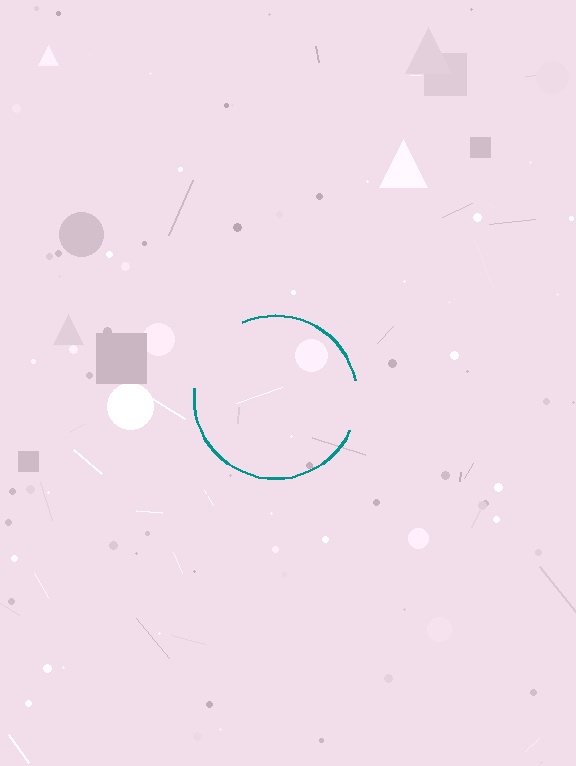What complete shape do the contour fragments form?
The contour fragments form a circle.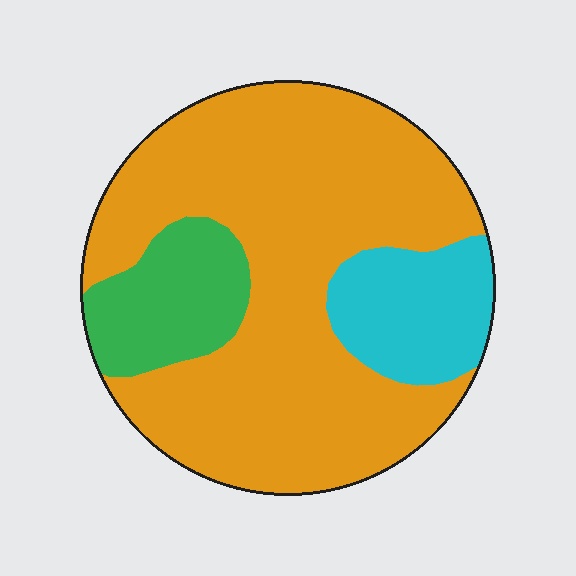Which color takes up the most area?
Orange, at roughly 70%.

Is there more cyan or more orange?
Orange.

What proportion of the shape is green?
Green covers roughly 15% of the shape.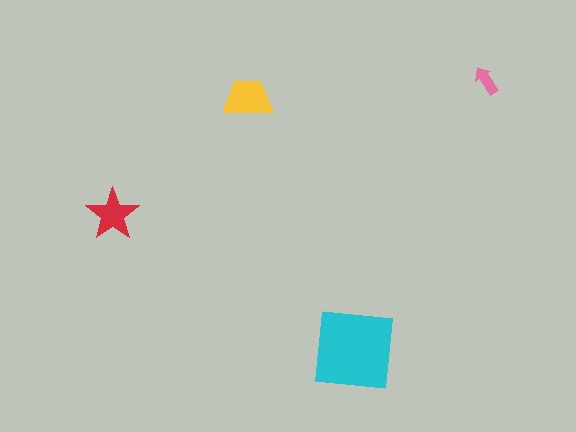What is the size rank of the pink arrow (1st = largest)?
4th.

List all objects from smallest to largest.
The pink arrow, the red star, the yellow trapezoid, the cyan square.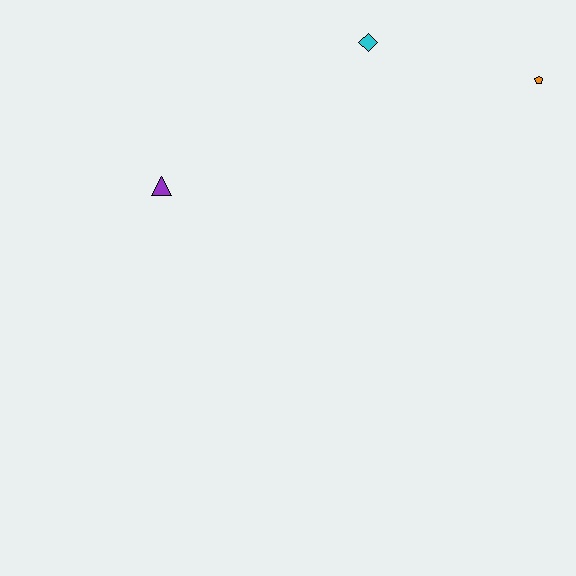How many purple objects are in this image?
There is 1 purple object.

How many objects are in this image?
There are 3 objects.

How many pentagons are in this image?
There is 1 pentagon.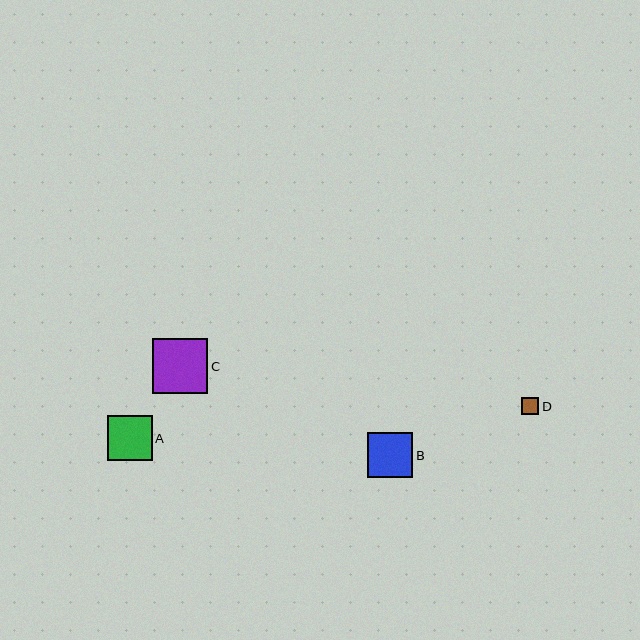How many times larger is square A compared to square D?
Square A is approximately 2.6 times the size of square D.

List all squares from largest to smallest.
From largest to smallest: C, B, A, D.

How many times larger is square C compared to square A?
Square C is approximately 1.2 times the size of square A.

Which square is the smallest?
Square D is the smallest with a size of approximately 17 pixels.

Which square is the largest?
Square C is the largest with a size of approximately 55 pixels.